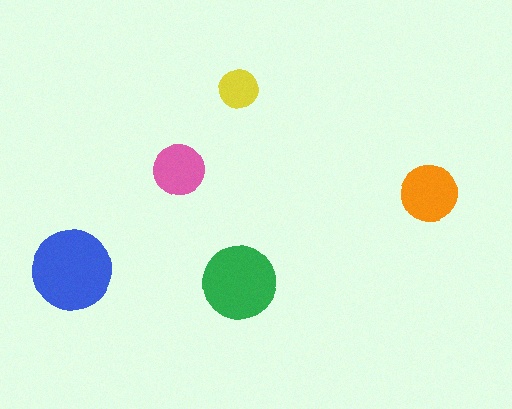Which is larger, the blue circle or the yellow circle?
The blue one.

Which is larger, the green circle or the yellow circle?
The green one.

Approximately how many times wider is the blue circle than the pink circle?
About 1.5 times wider.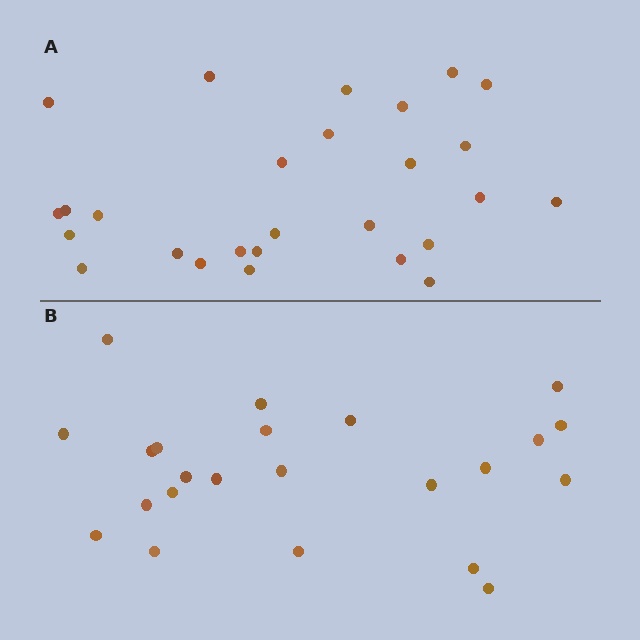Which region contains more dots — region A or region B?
Region A (the top region) has more dots.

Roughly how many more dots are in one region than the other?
Region A has about 4 more dots than region B.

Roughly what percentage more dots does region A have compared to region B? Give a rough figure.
About 15% more.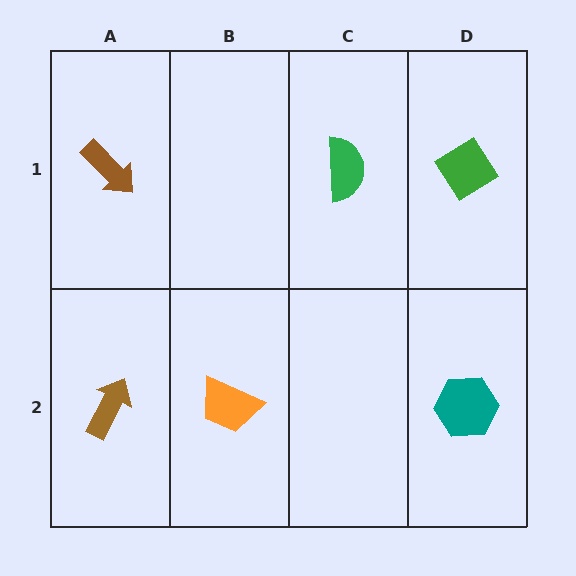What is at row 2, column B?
An orange trapezoid.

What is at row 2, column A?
A brown arrow.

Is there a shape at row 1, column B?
No, that cell is empty.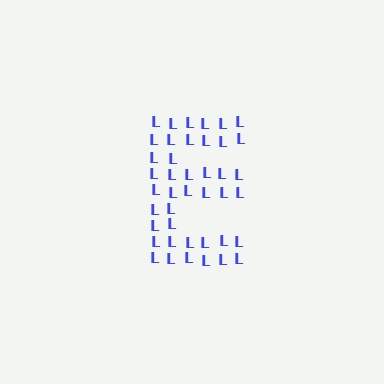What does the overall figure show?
The overall figure shows the letter E.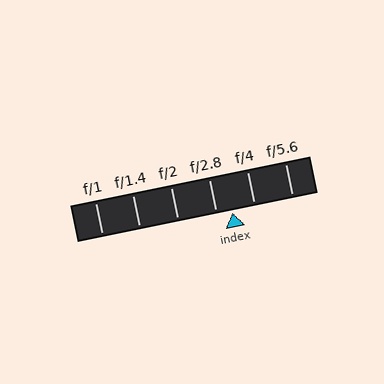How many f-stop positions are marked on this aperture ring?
There are 6 f-stop positions marked.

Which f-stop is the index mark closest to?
The index mark is closest to f/2.8.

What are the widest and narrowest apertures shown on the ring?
The widest aperture shown is f/1 and the narrowest is f/5.6.